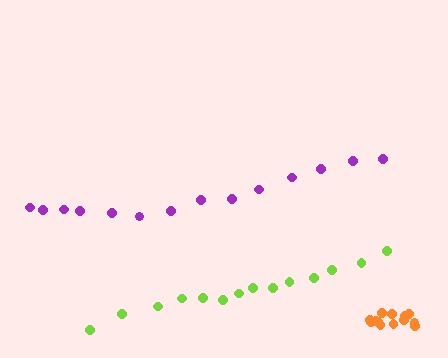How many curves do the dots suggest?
There are 3 distinct paths.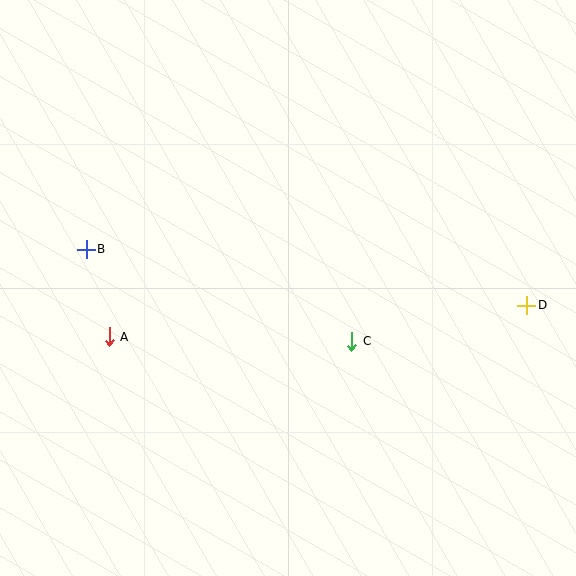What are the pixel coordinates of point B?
Point B is at (86, 249).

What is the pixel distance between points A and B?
The distance between A and B is 90 pixels.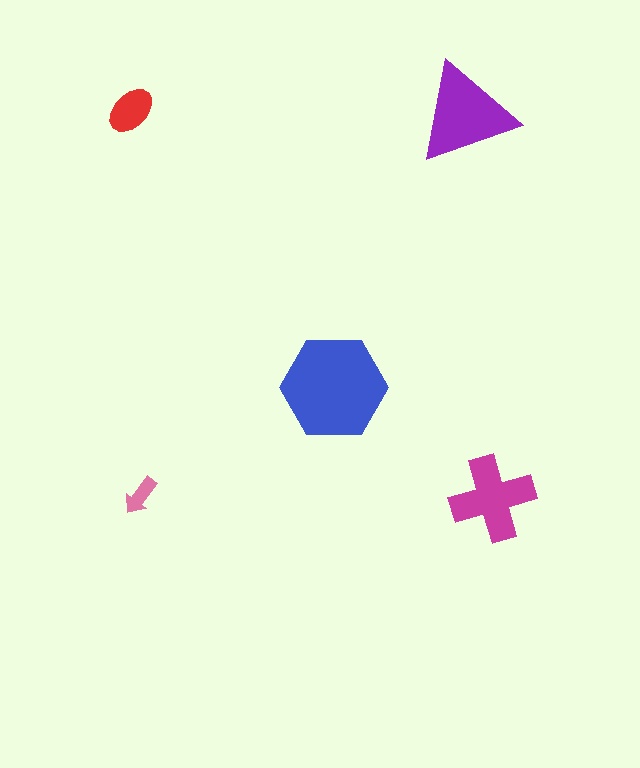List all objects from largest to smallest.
The blue hexagon, the purple triangle, the magenta cross, the red ellipse, the pink arrow.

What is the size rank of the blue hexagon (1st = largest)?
1st.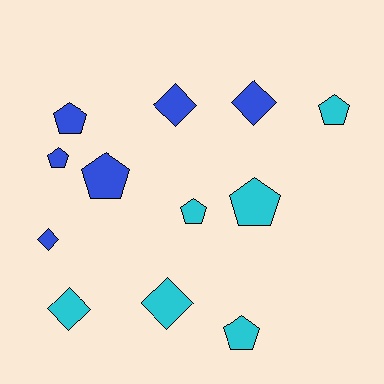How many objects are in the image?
There are 12 objects.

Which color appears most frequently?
Cyan, with 6 objects.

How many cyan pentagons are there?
There are 4 cyan pentagons.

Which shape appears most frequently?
Pentagon, with 7 objects.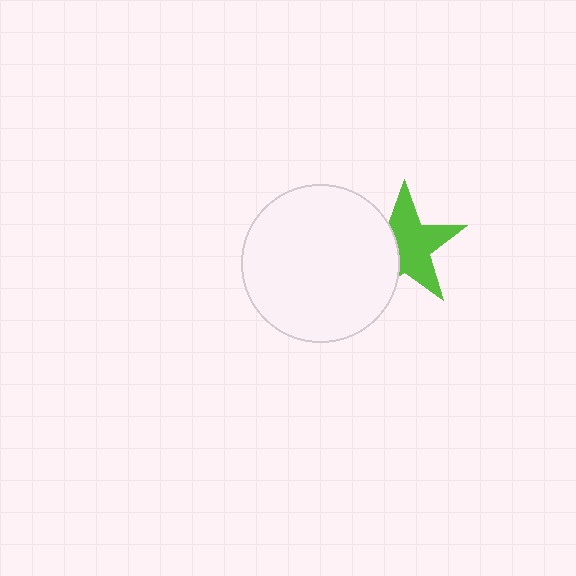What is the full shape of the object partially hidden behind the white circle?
The partially hidden object is a lime star.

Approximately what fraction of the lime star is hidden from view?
Roughly 36% of the lime star is hidden behind the white circle.